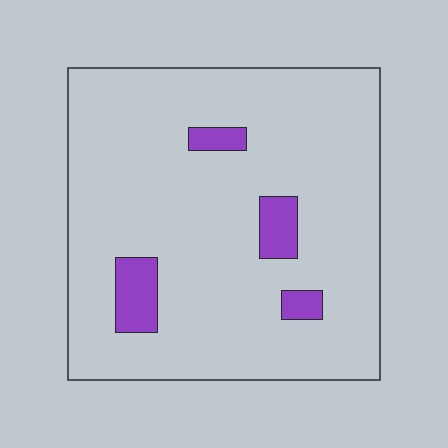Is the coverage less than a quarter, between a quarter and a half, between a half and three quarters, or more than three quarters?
Less than a quarter.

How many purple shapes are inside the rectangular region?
4.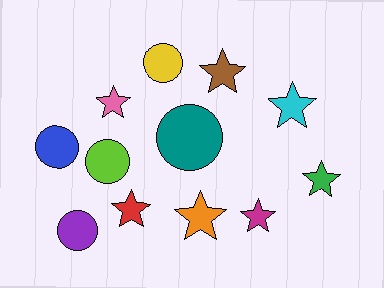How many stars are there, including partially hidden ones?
There are 7 stars.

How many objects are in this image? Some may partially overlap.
There are 12 objects.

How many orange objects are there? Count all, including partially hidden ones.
There is 1 orange object.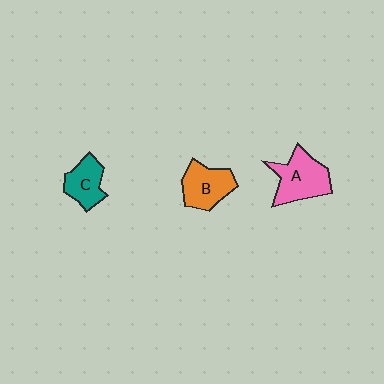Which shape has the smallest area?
Shape C (teal).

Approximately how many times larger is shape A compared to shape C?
Approximately 1.5 times.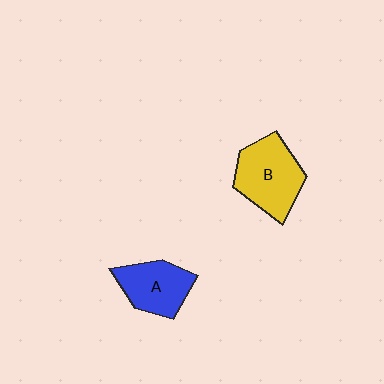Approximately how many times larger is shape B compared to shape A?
Approximately 1.3 times.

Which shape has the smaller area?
Shape A (blue).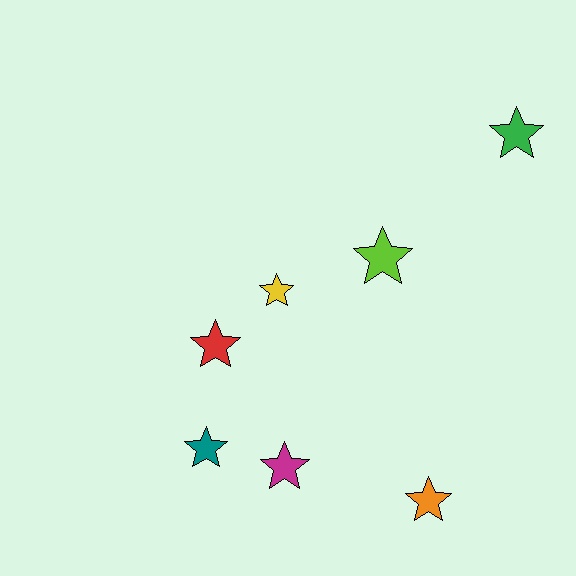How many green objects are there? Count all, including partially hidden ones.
There is 1 green object.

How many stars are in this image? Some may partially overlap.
There are 7 stars.